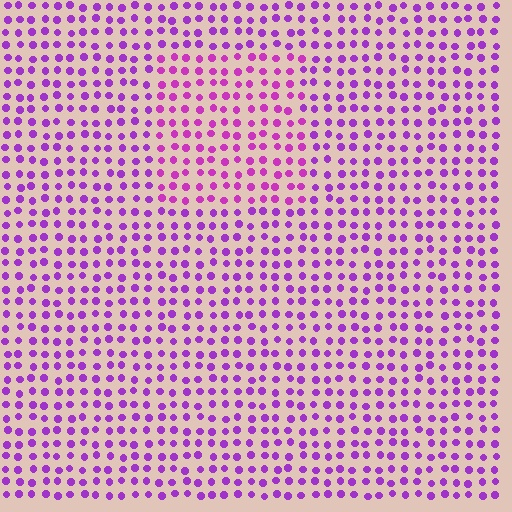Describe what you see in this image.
The image is filled with small purple elements in a uniform arrangement. A rectangle-shaped region is visible where the elements are tinted to a slightly different hue, forming a subtle color boundary.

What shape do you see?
I see a rectangle.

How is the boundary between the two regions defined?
The boundary is defined purely by a slight shift in hue (about 21 degrees). Spacing, size, and orientation are identical on both sides.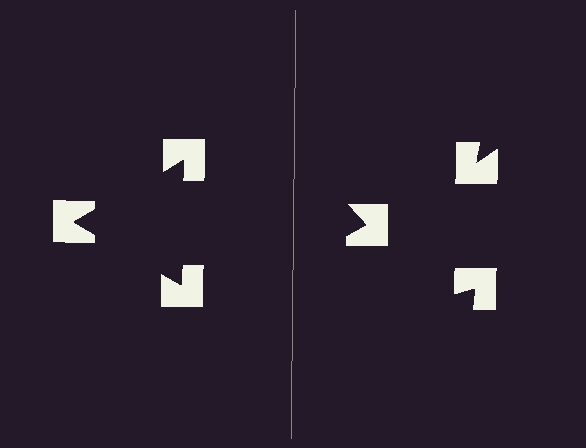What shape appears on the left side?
An illusory triangle.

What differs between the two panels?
The notched squares are positioned identically on both sides; only the wedge orientations differ. On the left they align to a triangle; on the right they are misaligned.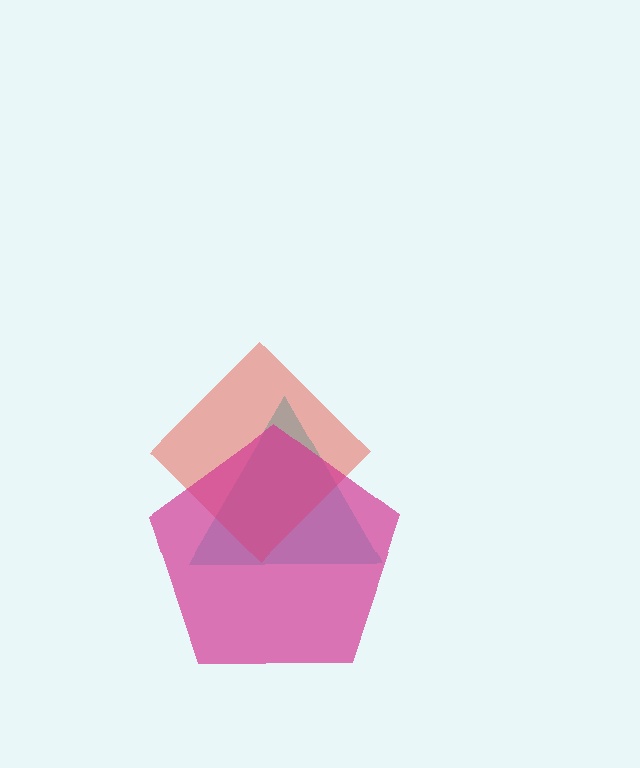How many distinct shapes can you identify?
There are 3 distinct shapes: a cyan triangle, a red diamond, a magenta pentagon.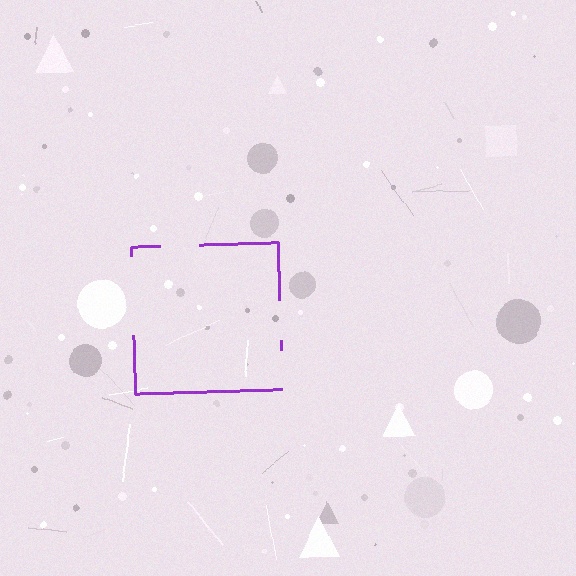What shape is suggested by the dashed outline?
The dashed outline suggests a square.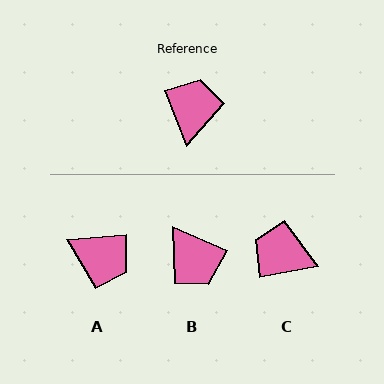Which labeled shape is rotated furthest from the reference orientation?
B, about 136 degrees away.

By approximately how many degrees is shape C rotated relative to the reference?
Approximately 78 degrees counter-clockwise.